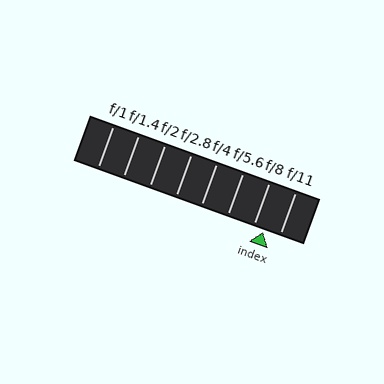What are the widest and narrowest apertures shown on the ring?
The widest aperture shown is f/1 and the narrowest is f/11.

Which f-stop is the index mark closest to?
The index mark is closest to f/8.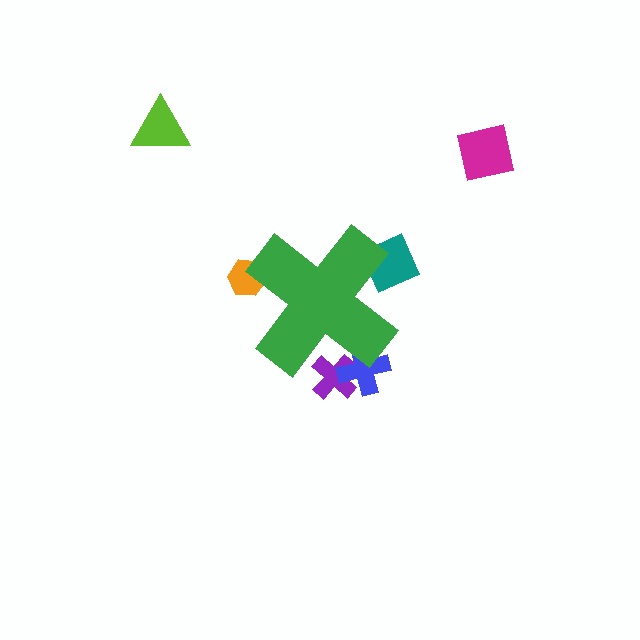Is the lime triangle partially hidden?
No, the lime triangle is fully visible.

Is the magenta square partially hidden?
No, the magenta square is fully visible.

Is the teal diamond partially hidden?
Yes, the teal diamond is partially hidden behind the green cross.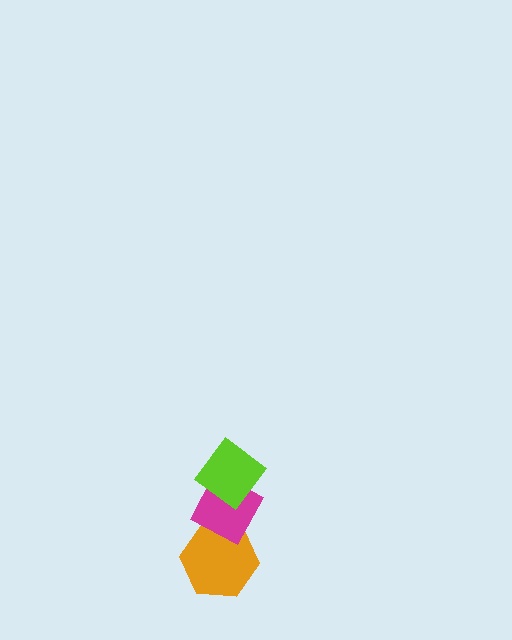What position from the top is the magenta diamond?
The magenta diamond is 2nd from the top.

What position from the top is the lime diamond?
The lime diamond is 1st from the top.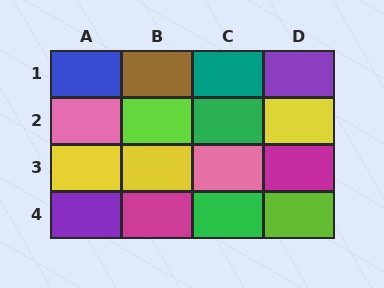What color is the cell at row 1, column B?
Brown.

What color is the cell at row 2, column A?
Pink.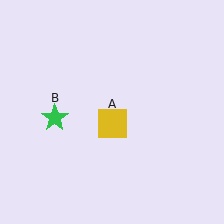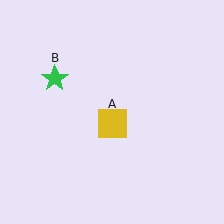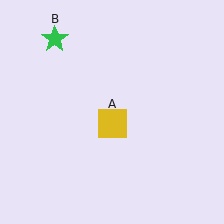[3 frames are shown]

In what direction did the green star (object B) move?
The green star (object B) moved up.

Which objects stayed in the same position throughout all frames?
Yellow square (object A) remained stationary.